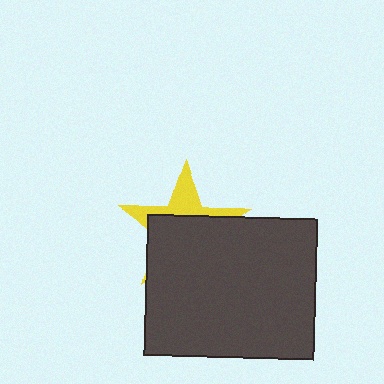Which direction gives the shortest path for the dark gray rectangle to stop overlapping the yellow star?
Moving down gives the shortest separation.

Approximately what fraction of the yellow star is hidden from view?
Roughly 66% of the yellow star is hidden behind the dark gray rectangle.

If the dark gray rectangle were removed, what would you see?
You would see the complete yellow star.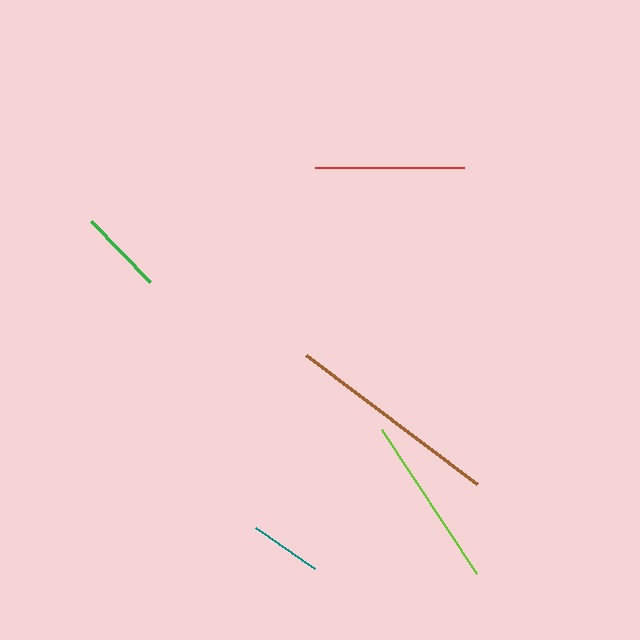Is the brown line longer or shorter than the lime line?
The brown line is longer than the lime line.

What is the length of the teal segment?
The teal segment is approximately 72 pixels long.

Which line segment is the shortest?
The teal line is the shortest at approximately 72 pixels.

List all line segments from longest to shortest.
From longest to shortest: brown, lime, red, green, teal.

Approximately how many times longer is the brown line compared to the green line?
The brown line is approximately 2.5 times the length of the green line.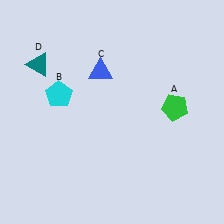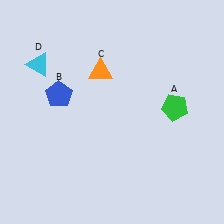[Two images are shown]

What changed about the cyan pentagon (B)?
In Image 1, B is cyan. In Image 2, it changed to blue.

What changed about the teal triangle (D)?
In Image 1, D is teal. In Image 2, it changed to cyan.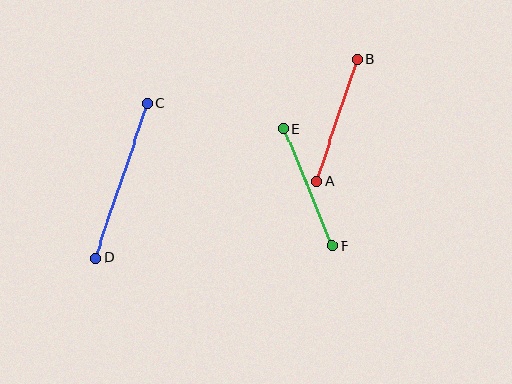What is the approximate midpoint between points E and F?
The midpoint is at approximately (308, 187) pixels.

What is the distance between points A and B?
The distance is approximately 129 pixels.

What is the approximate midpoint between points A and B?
The midpoint is at approximately (337, 121) pixels.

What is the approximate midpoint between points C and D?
The midpoint is at approximately (121, 181) pixels.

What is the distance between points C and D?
The distance is approximately 163 pixels.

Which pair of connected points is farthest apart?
Points C and D are farthest apart.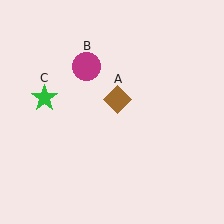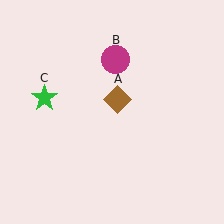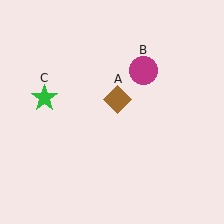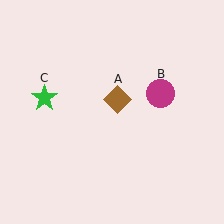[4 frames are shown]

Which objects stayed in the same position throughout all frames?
Brown diamond (object A) and green star (object C) remained stationary.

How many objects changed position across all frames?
1 object changed position: magenta circle (object B).